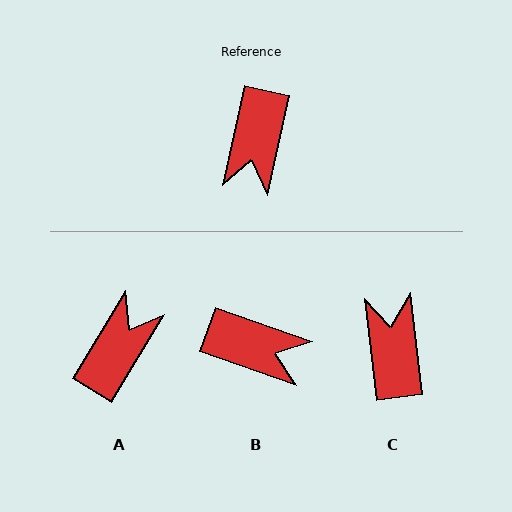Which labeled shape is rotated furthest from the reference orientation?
A, about 161 degrees away.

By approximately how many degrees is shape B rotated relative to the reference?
Approximately 83 degrees counter-clockwise.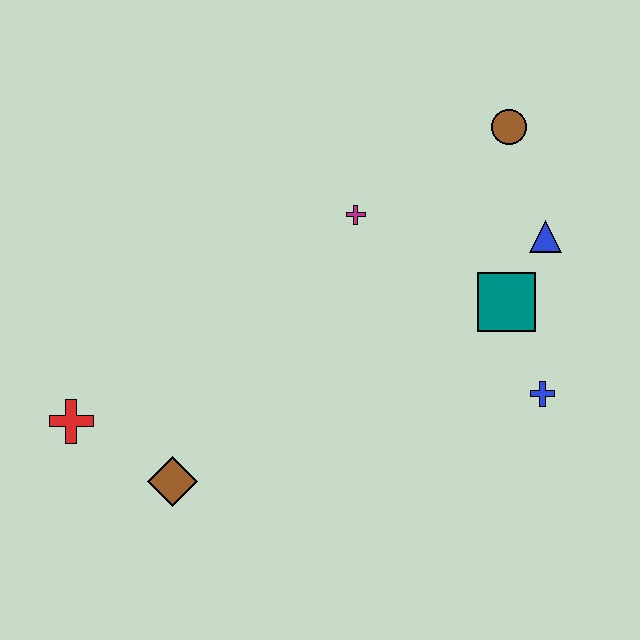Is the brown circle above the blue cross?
Yes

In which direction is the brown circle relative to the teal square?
The brown circle is above the teal square.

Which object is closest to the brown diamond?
The red cross is closest to the brown diamond.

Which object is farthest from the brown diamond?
The brown circle is farthest from the brown diamond.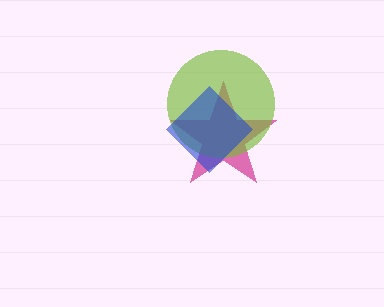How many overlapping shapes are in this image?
There are 3 overlapping shapes in the image.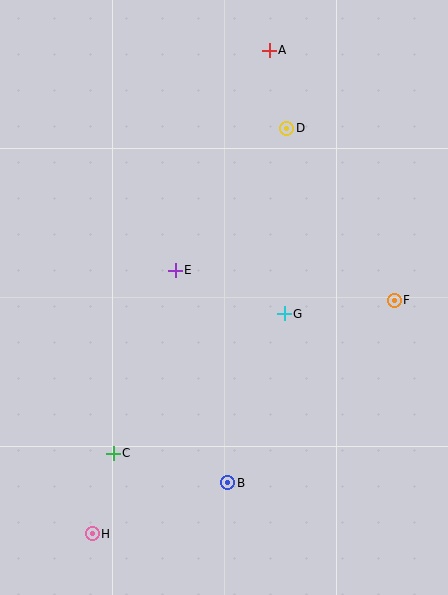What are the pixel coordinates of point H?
Point H is at (92, 534).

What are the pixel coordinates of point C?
Point C is at (113, 453).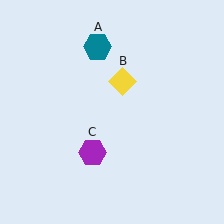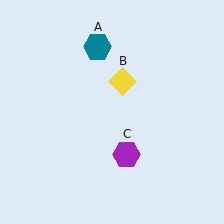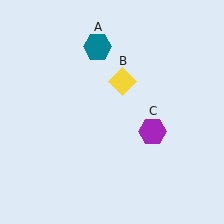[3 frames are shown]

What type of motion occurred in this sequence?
The purple hexagon (object C) rotated counterclockwise around the center of the scene.